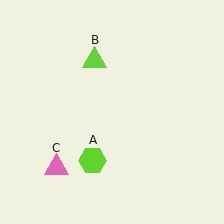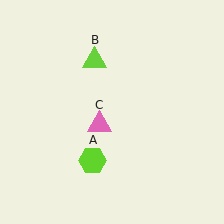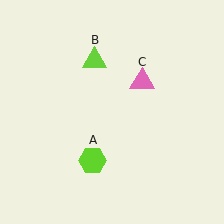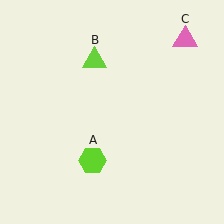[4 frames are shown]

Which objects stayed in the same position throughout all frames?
Lime hexagon (object A) and lime triangle (object B) remained stationary.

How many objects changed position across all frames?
1 object changed position: pink triangle (object C).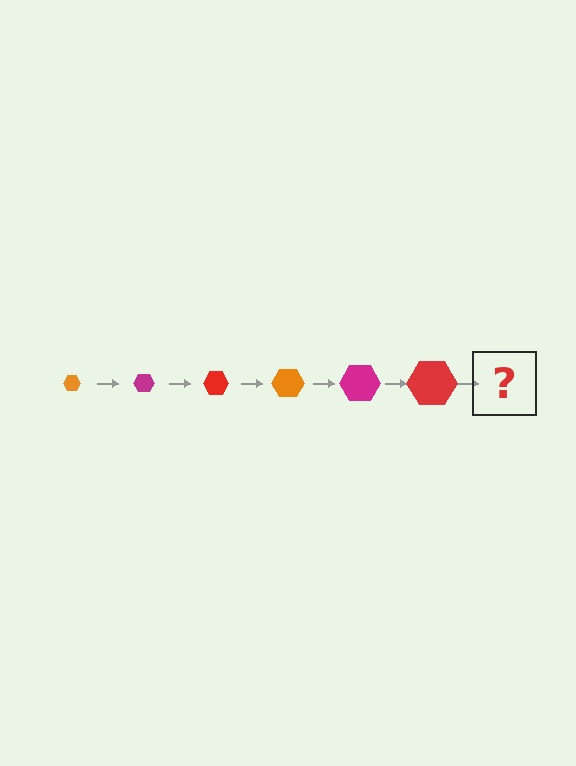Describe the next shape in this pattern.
It should be an orange hexagon, larger than the previous one.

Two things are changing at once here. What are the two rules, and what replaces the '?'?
The two rules are that the hexagon grows larger each step and the color cycles through orange, magenta, and red. The '?' should be an orange hexagon, larger than the previous one.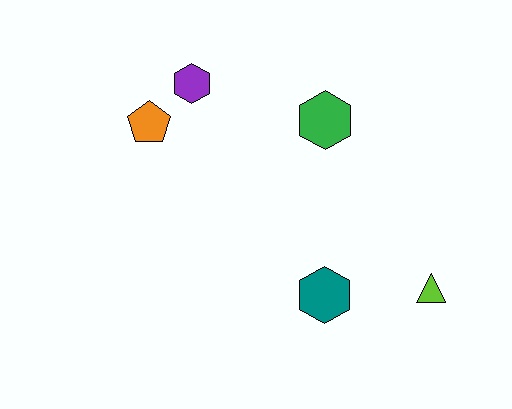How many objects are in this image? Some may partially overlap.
There are 5 objects.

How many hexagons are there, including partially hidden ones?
There are 3 hexagons.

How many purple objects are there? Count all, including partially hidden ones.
There is 1 purple object.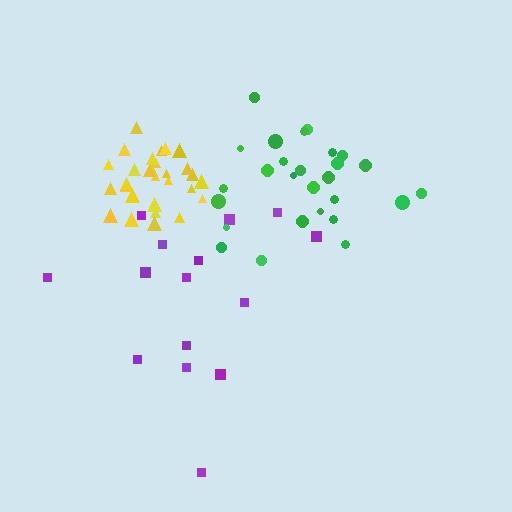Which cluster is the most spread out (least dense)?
Purple.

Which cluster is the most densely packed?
Yellow.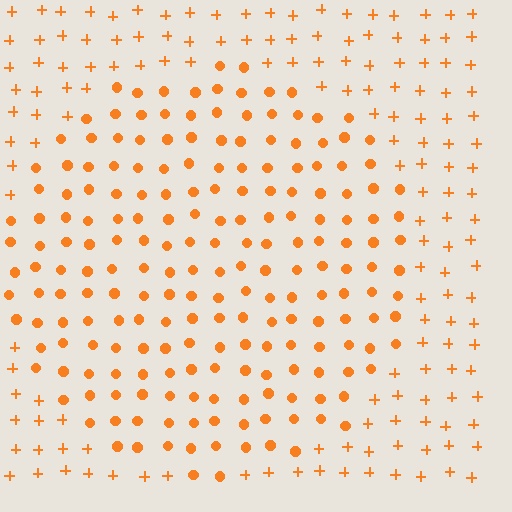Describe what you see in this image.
The image is filled with small orange elements arranged in a uniform grid. A circle-shaped region contains circles, while the surrounding area contains plus signs. The boundary is defined purely by the change in element shape.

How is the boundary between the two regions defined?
The boundary is defined by a change in element shape: circles inside vs. plus signs outside. All elements share the same color and spacing.